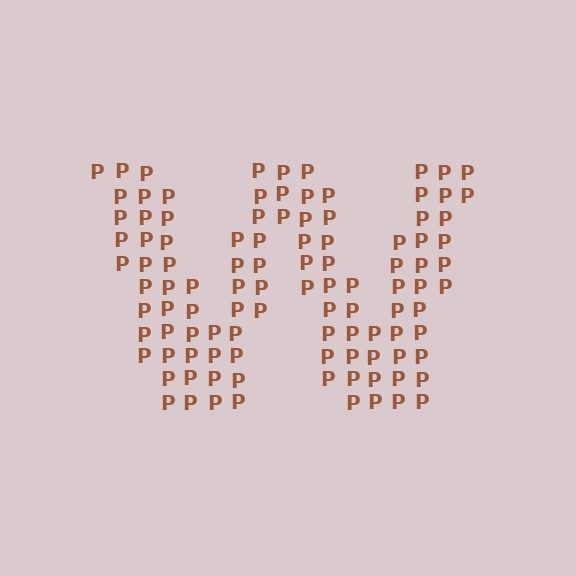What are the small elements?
The small elements are letter P's.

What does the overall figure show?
The overall figure shows the letter W.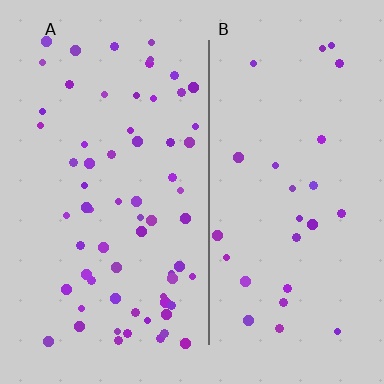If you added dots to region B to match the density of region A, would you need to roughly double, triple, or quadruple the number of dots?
Approximately double.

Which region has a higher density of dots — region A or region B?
A (the left).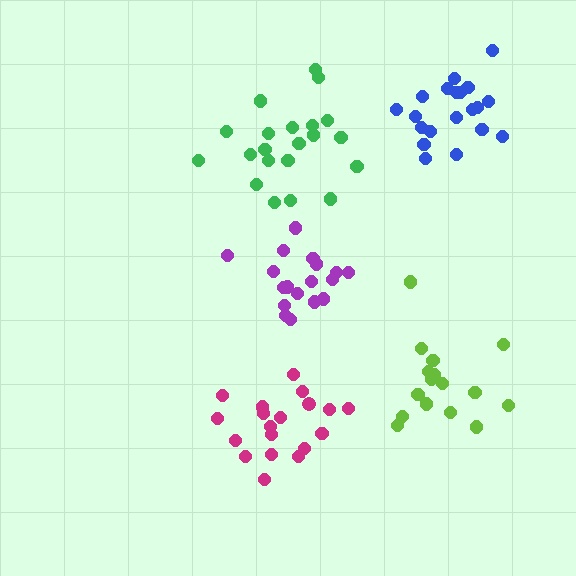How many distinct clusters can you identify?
There are 5 distinct clusters.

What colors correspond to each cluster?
The clusters are colored: magenta, purple, blue, lime, green.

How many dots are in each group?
Group 1: 19 dots, Group 2: 18 dots, Group 3: 20 dots, Group 4: 16 dots, Group 5: 21 dots (94 total).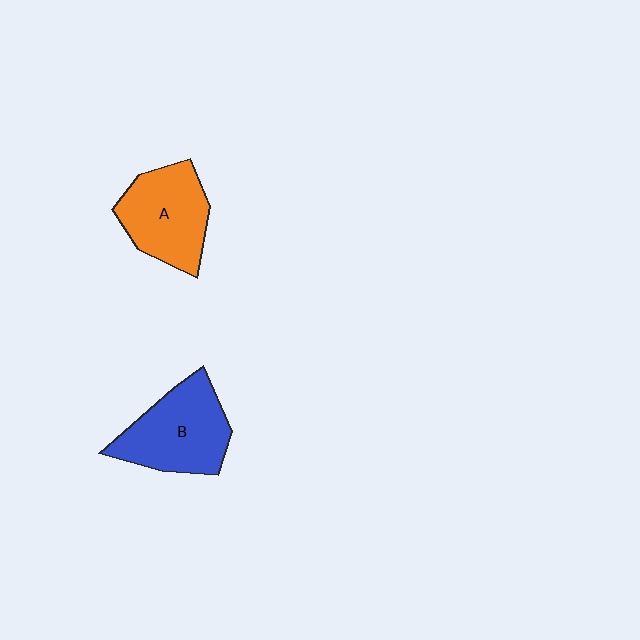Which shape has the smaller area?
Shape A (orange).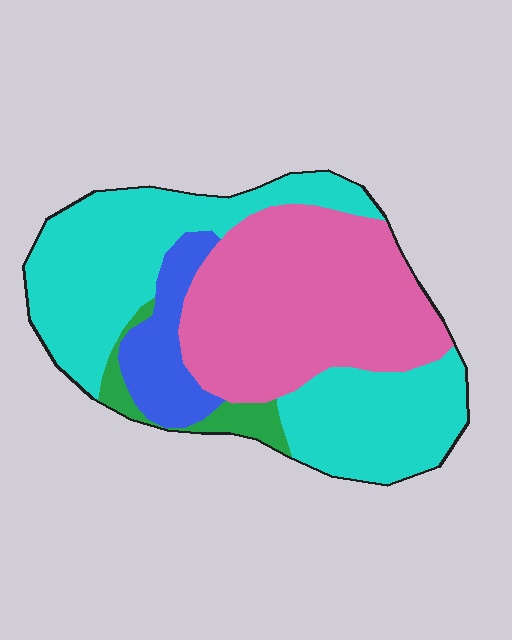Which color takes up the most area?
Cyan, at roughly 45%.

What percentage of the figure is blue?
Blue covers 10% of the figure.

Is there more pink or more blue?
Pink.